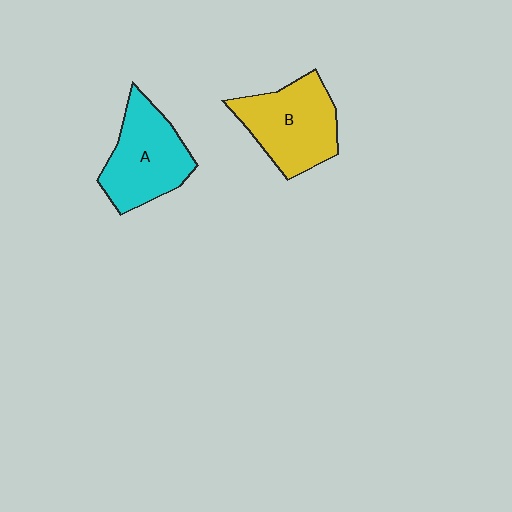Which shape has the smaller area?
Shape A (cyan).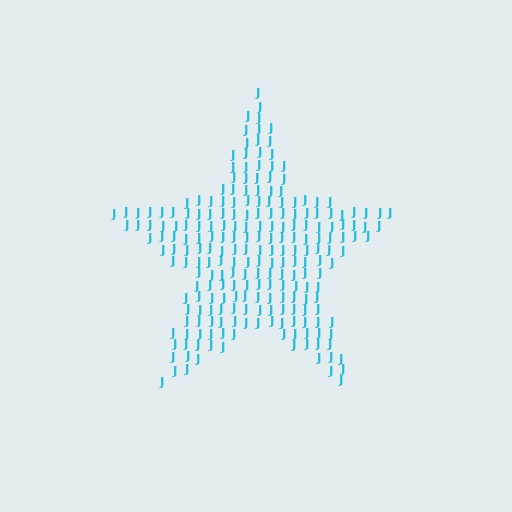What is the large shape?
The large shape is a star.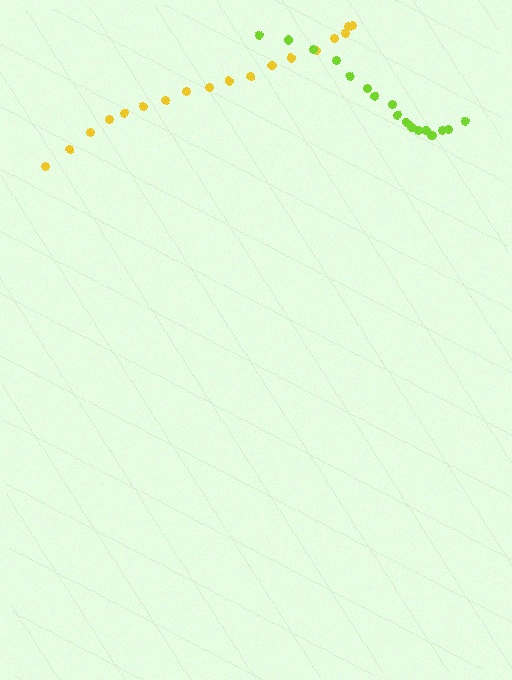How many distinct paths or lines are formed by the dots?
There are 2 distinct paths.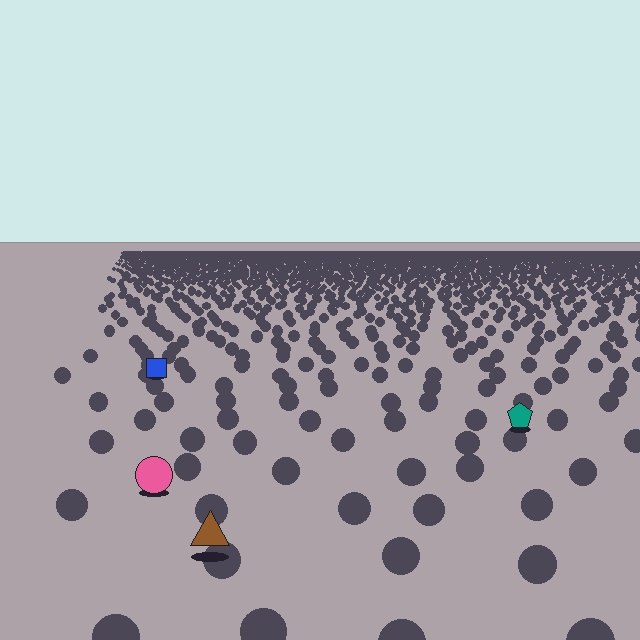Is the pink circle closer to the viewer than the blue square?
Yes. The pink circle is closer — you can tell from the texture gradient: the ground texture is coarser near it.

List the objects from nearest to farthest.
From nearest to farthest: the brown triangle, the pink circle, the teal pentagon, the blue square.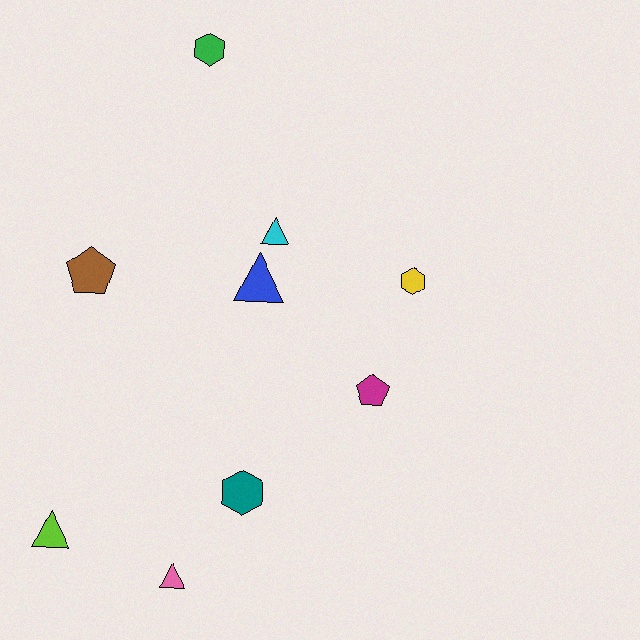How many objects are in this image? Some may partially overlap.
There are 9 objects.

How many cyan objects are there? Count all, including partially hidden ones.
There is 1 cyan object.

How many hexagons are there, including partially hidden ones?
There are 3 hexagons.